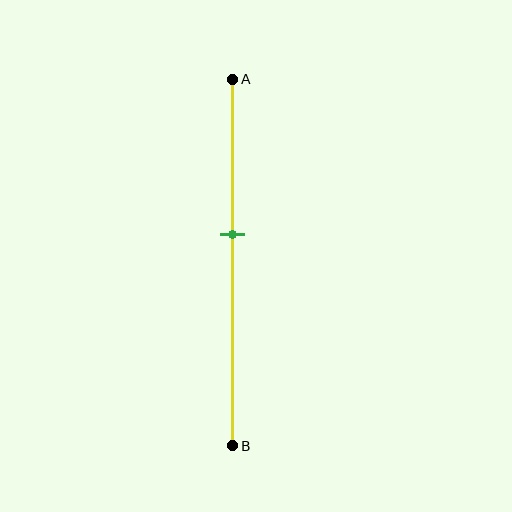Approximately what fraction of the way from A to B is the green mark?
The green mark is approximately 40% of the way from A to B.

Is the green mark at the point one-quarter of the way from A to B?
No, the mark is at about 40% from A, not at the 25% one-quarter point.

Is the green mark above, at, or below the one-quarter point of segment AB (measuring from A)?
The green mark is below the one-quarter point of segment AB.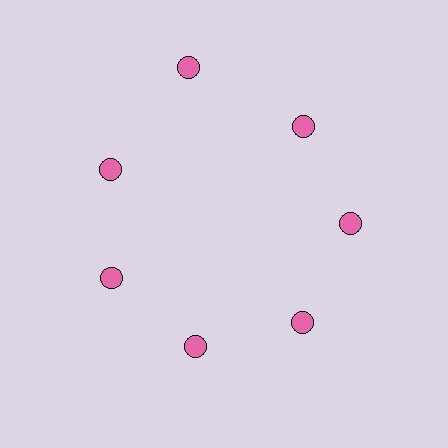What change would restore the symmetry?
The symmetry would be restored by moving it inward, back onto the ring so that all 7 circles sit at equal angles and equal distance from the center.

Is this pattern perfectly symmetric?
No. The 7 pink circles are arranged in a ring, but one element near the 12 o'clock position is pushed outward from the center, breaking the 7-fold rotational symmetry.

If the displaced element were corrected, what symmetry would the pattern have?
It would have 7-fold rotational symmetry — the pattern would map onto itself every 51 degrees.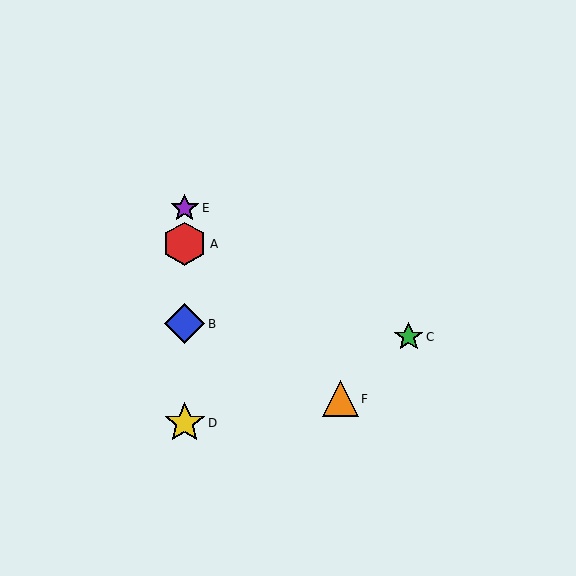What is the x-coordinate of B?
Object B is at x≈185.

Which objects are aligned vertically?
Objects A, B, D, E are aligned vertically.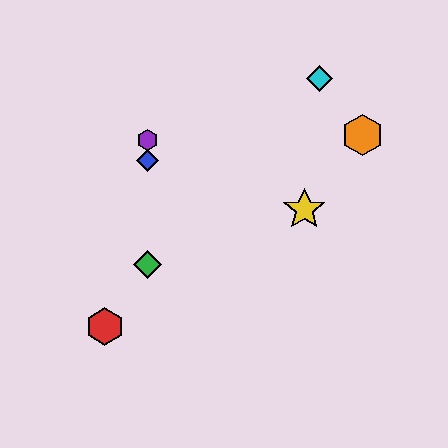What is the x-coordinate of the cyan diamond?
The cyan diamond is at x≈319.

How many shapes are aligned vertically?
3 shapes (the blue diamond, the green diamond, the purple hexagon) are aligned vertically.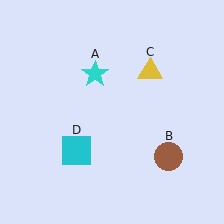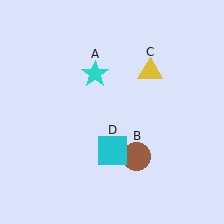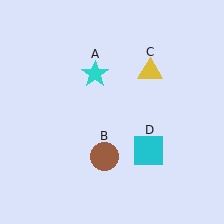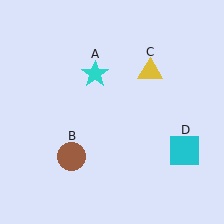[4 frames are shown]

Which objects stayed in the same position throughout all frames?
Cyan star (object A) and yellow triangle (object C) remained stationary.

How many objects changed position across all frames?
2 objects changed position: brown circle (object B), cyan square (object D).